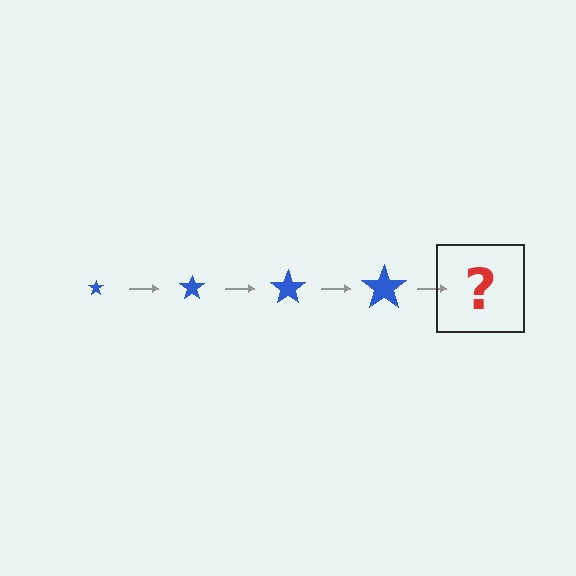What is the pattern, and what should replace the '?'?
The pattern is that the star gets progressively larger each step. The '?' should be a blue star, larger than the previous one.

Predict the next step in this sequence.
The next step is a blue star, larger than the previous one.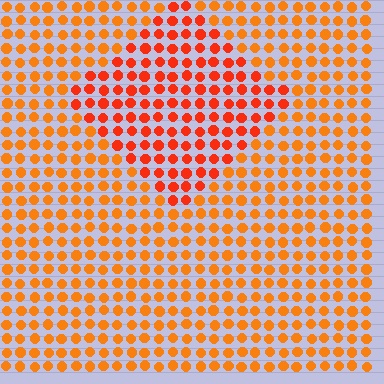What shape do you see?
I see a diamond.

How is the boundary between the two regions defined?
The boundary is defined purely by a slight shift in hue (about 22 degrees). Spacing, size, and orientation are identical on both sides.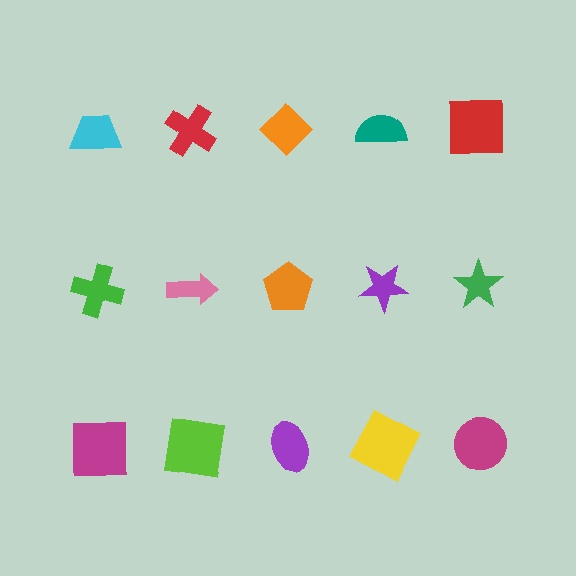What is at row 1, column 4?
A teal semicircle.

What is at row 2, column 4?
A purple star.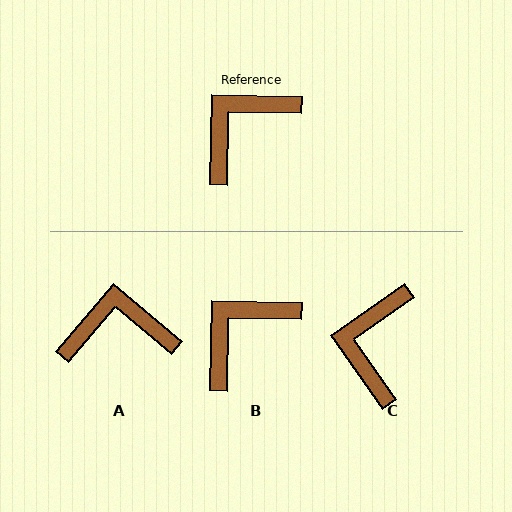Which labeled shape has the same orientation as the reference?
B.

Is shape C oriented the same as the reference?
No, it is off by about 36 degrees.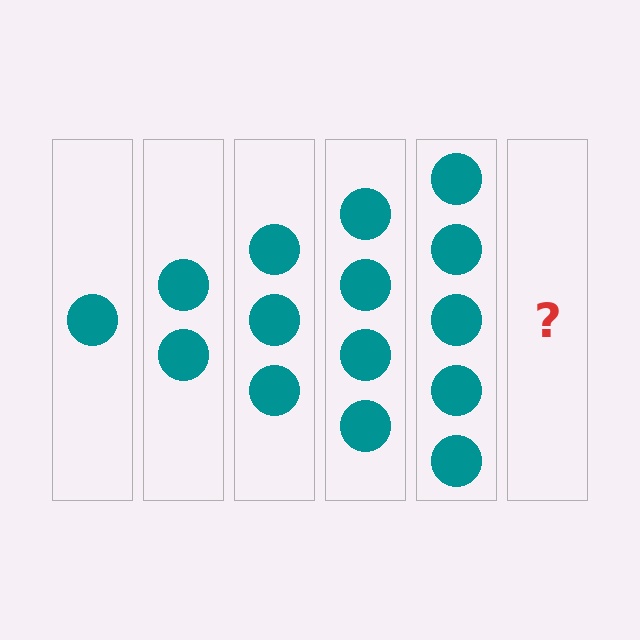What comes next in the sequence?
The next element should be 6 circles.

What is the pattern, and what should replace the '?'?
The pattern is that each step adds one more circle. The '?' should be 6 circles.